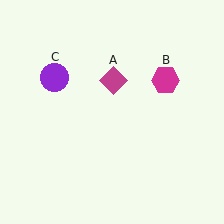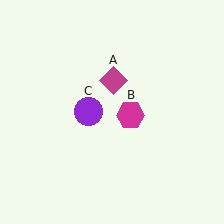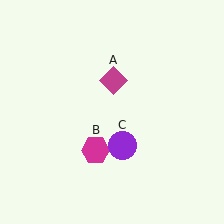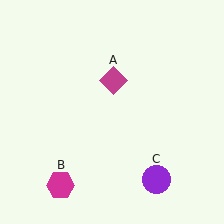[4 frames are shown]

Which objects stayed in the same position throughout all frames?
Magenta diamond (object A) remained stationary.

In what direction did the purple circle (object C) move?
The purple circle (object C) moved down and to the right.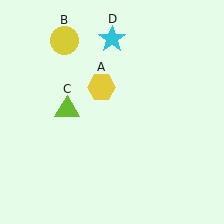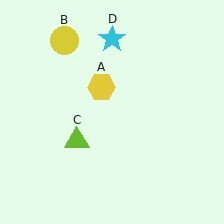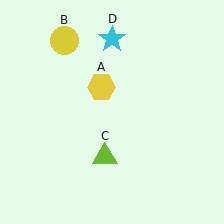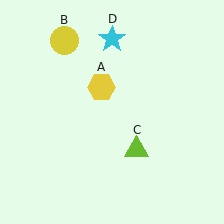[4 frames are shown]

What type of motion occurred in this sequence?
The lime triangle (object C) rotated counterclockwise around the center of the scene.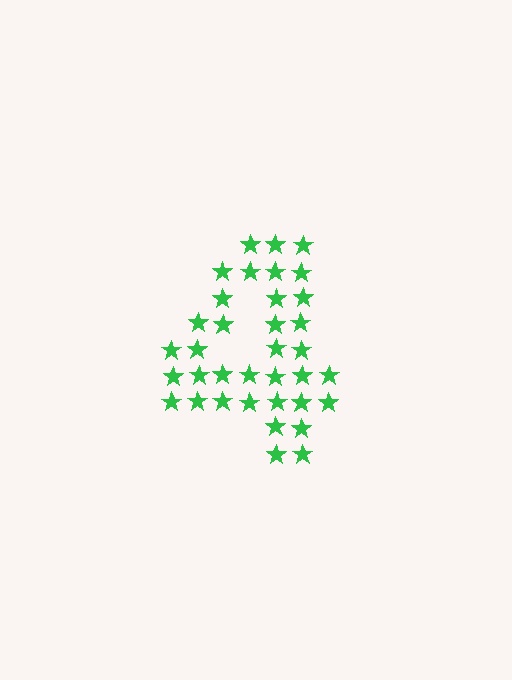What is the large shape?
The large shape is the digit 4.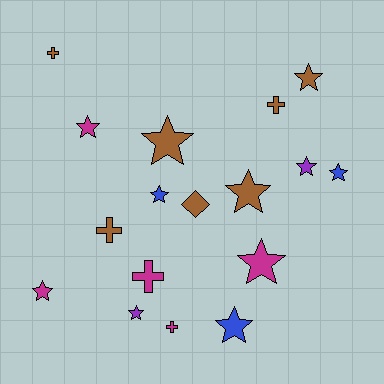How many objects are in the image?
There are 17 objects.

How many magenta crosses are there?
There are 2 magenta crosses.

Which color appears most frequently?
Brown, with 7 objects.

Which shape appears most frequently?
Star, with 11 objects.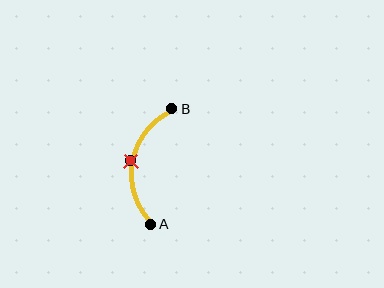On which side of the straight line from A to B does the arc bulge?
The arc bulges to the left of the straight line connecting A and B.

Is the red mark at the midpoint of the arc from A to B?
Yes. The red mark lies on the arc at equal arc-length from both A and B — it is the arc midpoint.